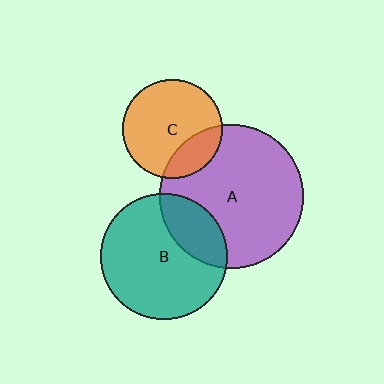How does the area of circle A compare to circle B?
Approximately 1.3 times.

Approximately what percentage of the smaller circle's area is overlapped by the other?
Approximately 25%.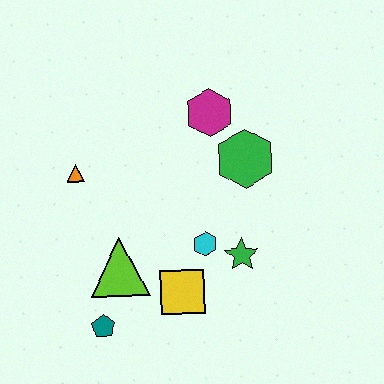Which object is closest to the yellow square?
The cyan hexagon is closest to the yellow square.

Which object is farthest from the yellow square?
The magenta hexagon is farthest from the yellow square.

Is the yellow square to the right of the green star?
No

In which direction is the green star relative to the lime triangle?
The green star is to the right of the lime triangle.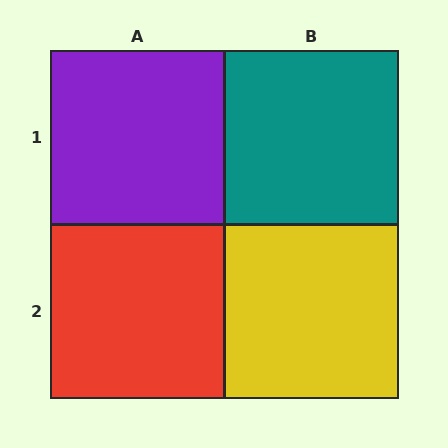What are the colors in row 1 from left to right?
Purple, teal.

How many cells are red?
1 cell is red.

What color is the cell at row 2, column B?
Yellow.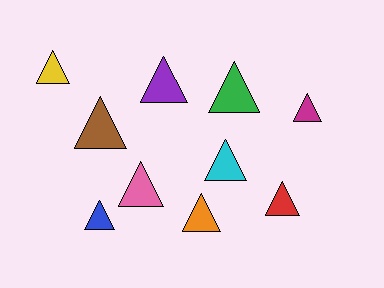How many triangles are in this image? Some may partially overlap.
There are 10 triangles.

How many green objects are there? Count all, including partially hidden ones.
There is 1 green object.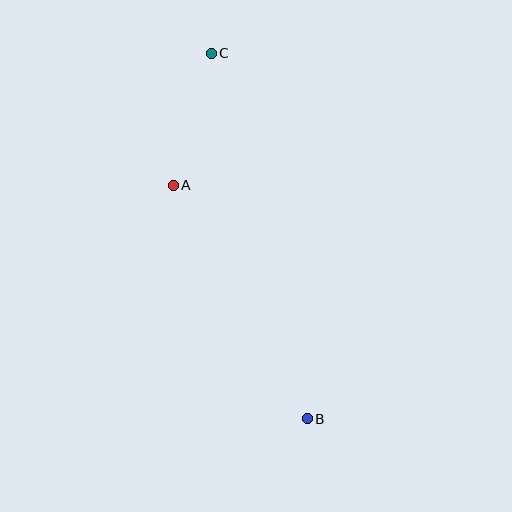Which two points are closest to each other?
Points A and C are closest to each other.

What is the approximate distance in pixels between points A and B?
The distance between A and B is approximately 269 pixels.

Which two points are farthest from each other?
Points B and C are farthest from each other.